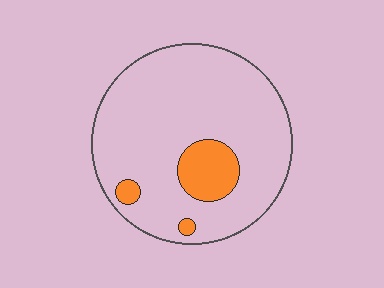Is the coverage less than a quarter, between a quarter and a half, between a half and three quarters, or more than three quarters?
Less than a quarter.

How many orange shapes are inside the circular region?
3.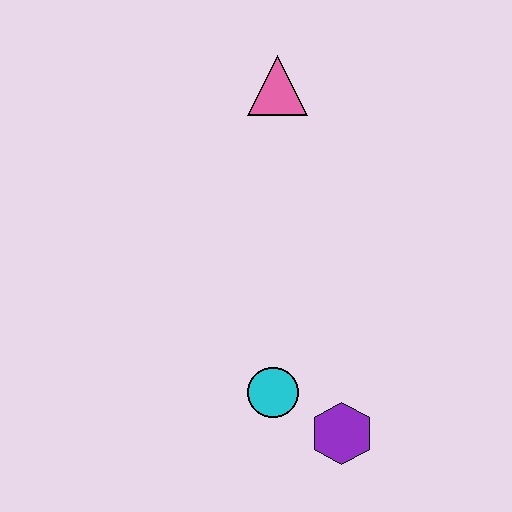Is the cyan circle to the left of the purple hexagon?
Yes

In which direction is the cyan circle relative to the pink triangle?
The cyan circle is below the pink triangle.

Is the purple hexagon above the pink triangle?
No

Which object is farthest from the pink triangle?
The purple hexagon is farthest from the pink triangle.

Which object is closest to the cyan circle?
The purple hexagon is closest to the cyan circle.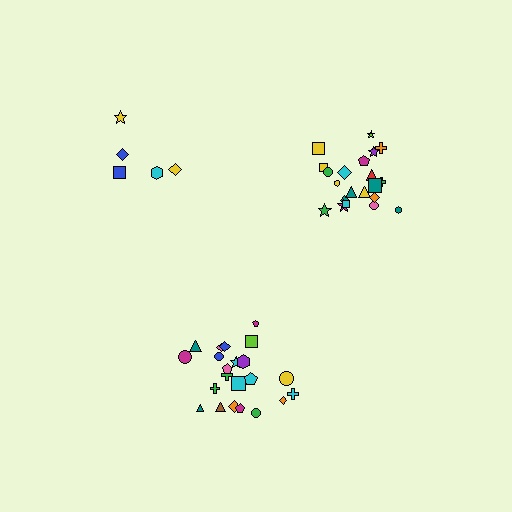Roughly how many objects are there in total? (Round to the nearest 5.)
Roughly 50 objects in total.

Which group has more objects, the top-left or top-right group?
The top-right group.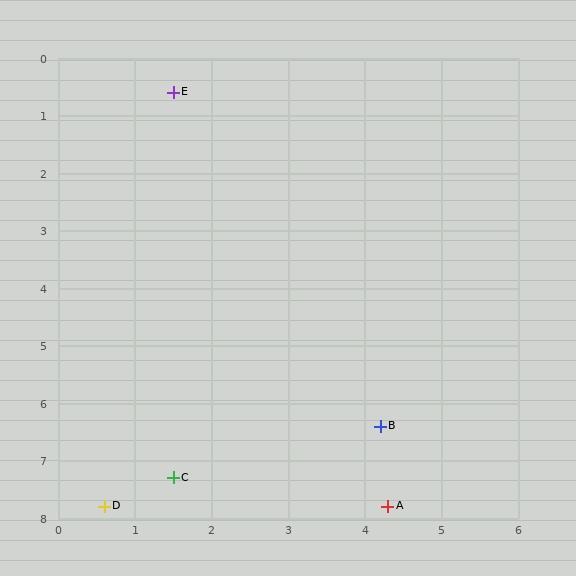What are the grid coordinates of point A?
Point A is at approximately (4.3, 7.8).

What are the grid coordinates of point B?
Point B is at approximately (4.2, 6.4).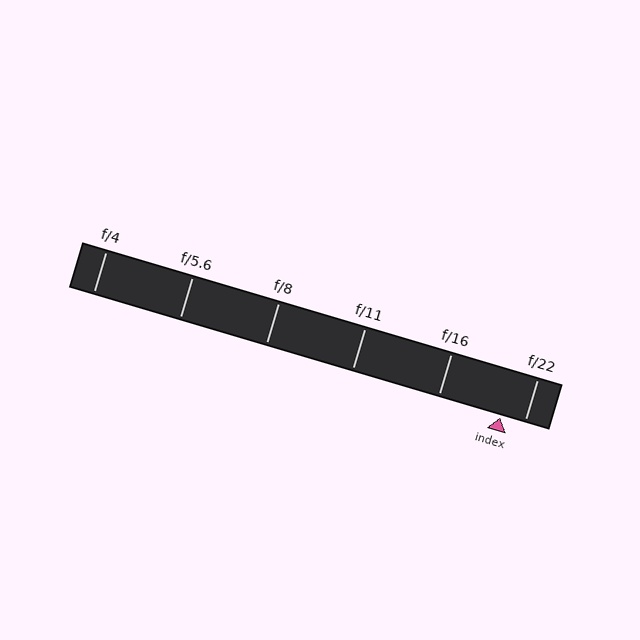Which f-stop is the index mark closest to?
The index mark is closest to f/22.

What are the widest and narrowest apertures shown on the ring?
The widest aperture shown is f/4 and the narrowest is f/22.